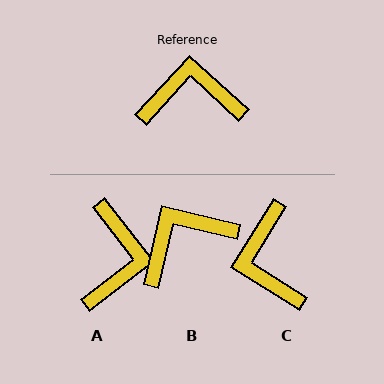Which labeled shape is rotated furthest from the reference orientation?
C, about 100 degrees away.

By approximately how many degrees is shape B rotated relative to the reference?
Approximately 30 degrees counter-clockwise.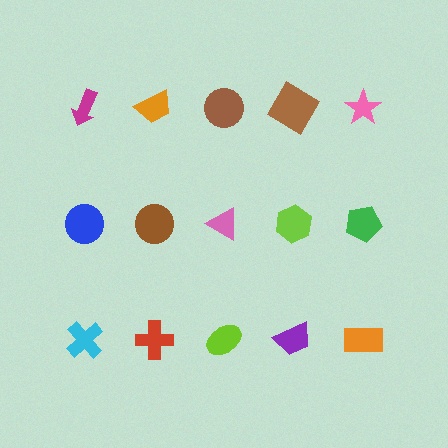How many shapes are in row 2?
5 shapes.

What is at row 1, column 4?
A brown diamond.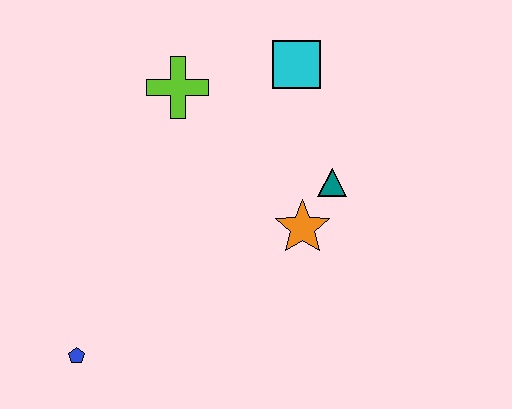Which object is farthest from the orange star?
The blue pentagon is farthest from the orange star.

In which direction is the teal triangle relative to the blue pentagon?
The teal triangle is to the right of the blue pentagon.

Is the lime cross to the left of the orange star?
Yes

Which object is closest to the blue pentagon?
The orange star is closest to the blue pentagon.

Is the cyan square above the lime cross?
Yes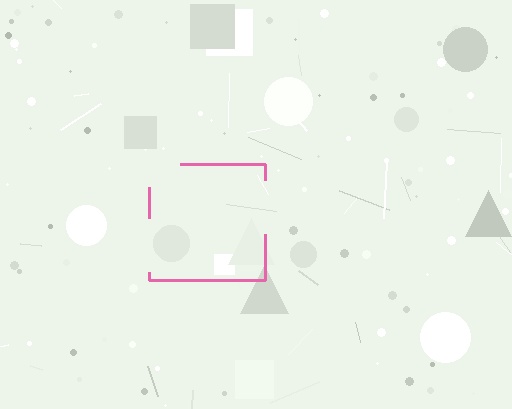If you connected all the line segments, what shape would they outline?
They would outline a square.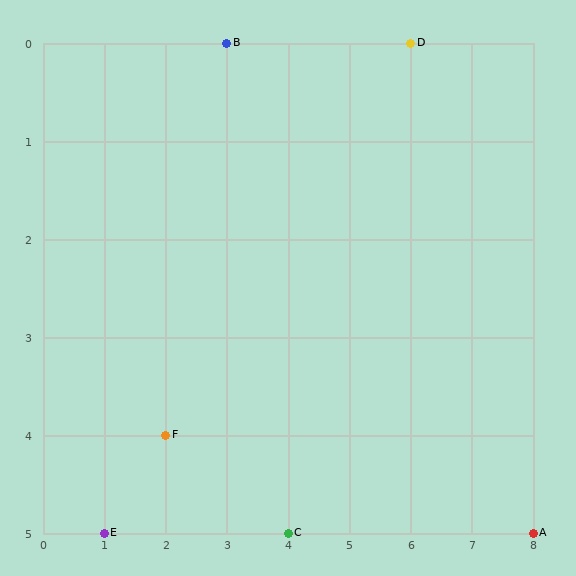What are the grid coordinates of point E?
Point E is at grid coordinates (1, 5).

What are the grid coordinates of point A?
Point A is at grid coordinates (8, 5).